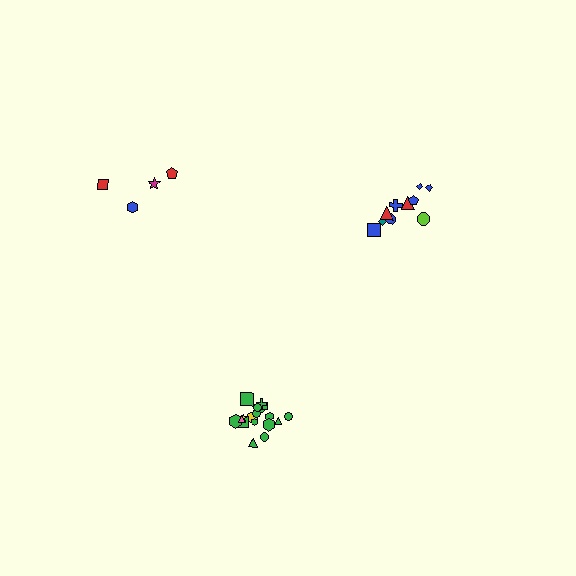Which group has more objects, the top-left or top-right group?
The top-right group.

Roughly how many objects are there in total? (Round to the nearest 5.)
Roughly 30 objects in total.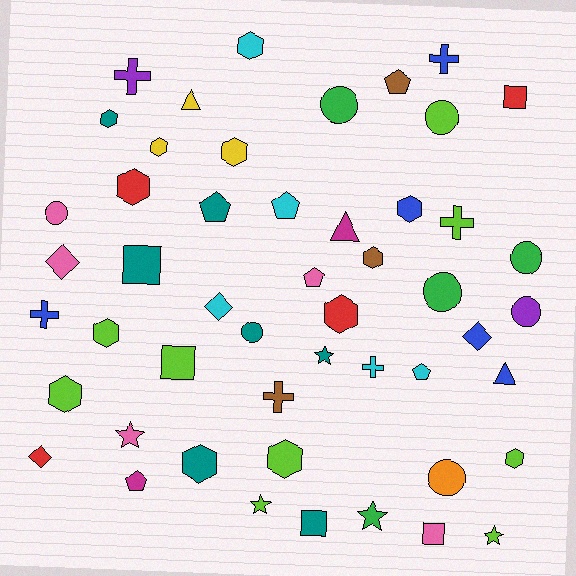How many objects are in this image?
There are 50 objects.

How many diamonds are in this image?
There are 4 diamonds.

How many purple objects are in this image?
There are 2 purple objects.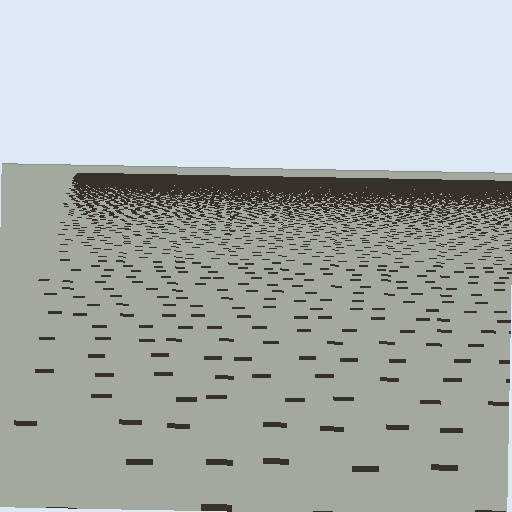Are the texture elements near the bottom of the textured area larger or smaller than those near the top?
Larger. Near the bottom, elements are closer to the viewer and appear at a bigger on-screen size.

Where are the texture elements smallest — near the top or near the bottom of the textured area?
Near the top.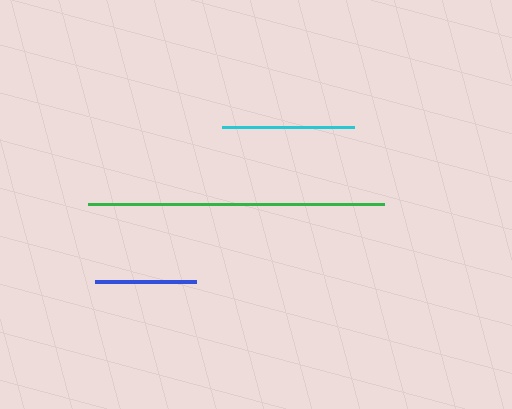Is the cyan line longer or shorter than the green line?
The green line is longer than the cyan line.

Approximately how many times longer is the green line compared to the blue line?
The green line is approximately 2.9 times the length of the blue line.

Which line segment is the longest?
The green line is the longest at approximately 296 pixels.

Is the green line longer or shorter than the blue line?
The green line is longer than the blue line.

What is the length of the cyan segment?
The cyan segment is approximately 132 pixels long.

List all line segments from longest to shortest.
From longest to shortest: green, cyan, blue.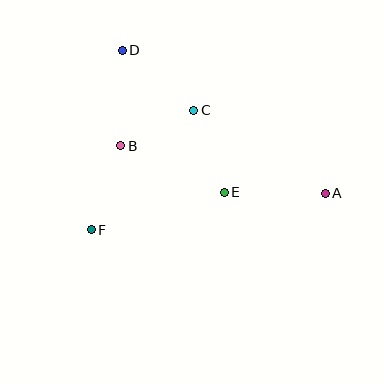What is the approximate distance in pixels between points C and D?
The distance between C and D is approximately 93 pixels.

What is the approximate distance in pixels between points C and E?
The distance between C and E is approximately 88 pixels.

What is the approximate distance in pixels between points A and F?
The distance between A and F is approximately 237 pixels.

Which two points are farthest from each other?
Points A and D are farthest from each other.